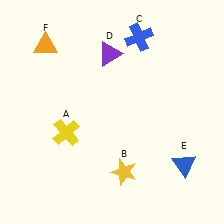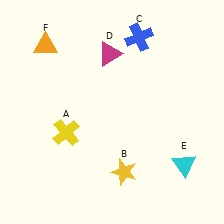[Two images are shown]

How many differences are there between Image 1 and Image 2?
There are 2 differences between the two images.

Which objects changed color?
D changed from purple to magenta. E changed from blue to cyan.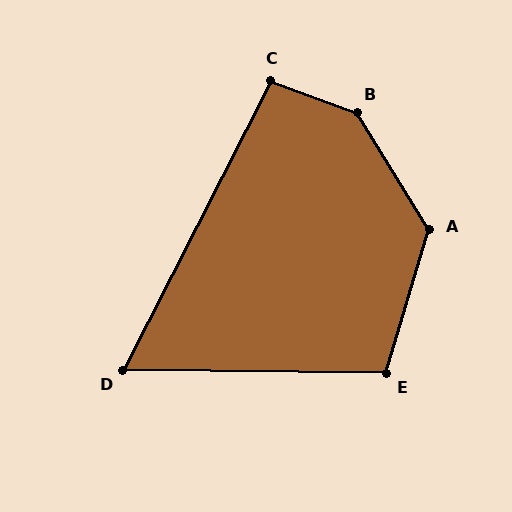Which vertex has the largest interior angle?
B, at approximately 142 degrees.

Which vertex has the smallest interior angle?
D, at approximately 64 degrees.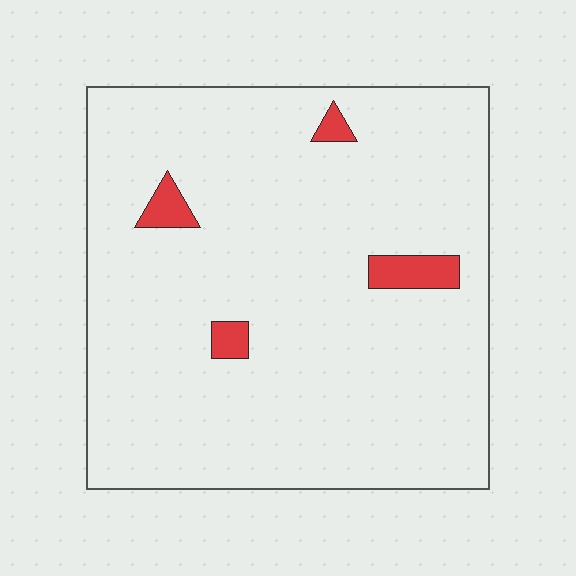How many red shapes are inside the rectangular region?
4.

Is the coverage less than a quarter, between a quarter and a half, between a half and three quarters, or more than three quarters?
Less than a quarter.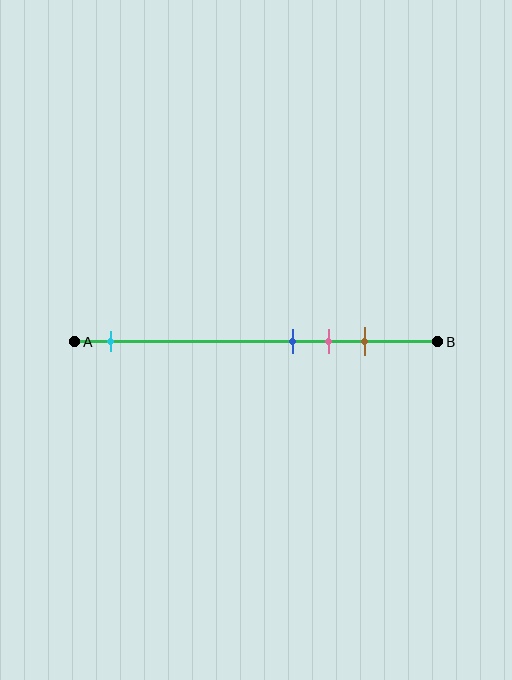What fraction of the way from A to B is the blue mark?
The blue mark is approximately 60% (0.6) of the way from A to B.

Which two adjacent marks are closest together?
The blue and pink marks are the closest adjacent pair.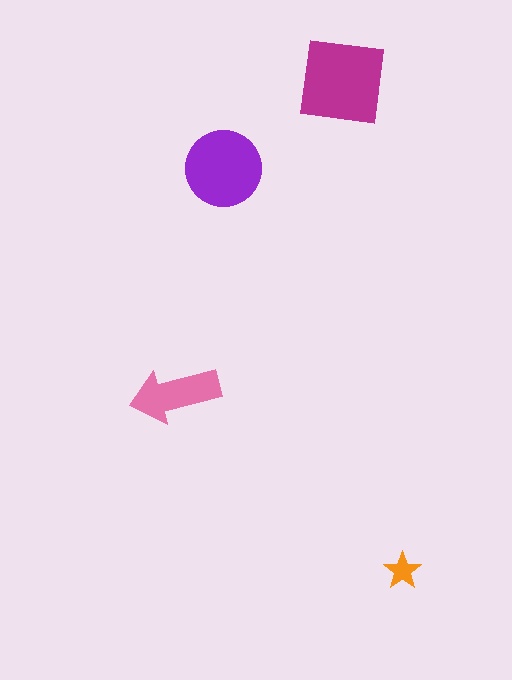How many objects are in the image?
There are 4 objects in the image.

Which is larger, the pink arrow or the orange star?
The pink arrow.